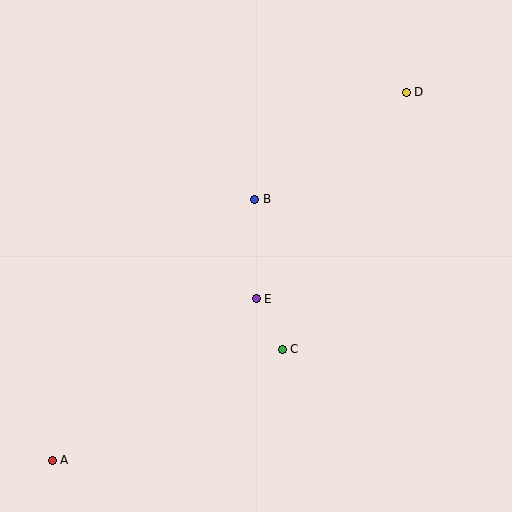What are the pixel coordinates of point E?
Point E is at (256, 299).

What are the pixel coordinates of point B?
Point B is at (255, 199).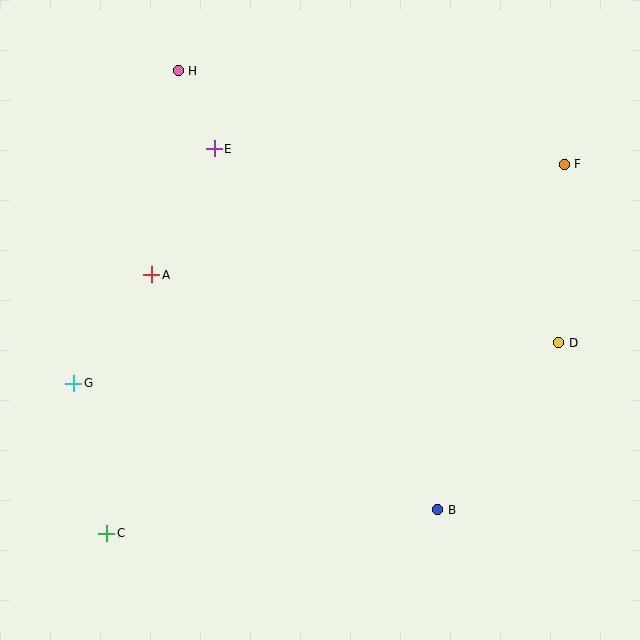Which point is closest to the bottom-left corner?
Point C is closest to the bottom-left corner.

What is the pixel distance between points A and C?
The distance between A and C is 262 pixels.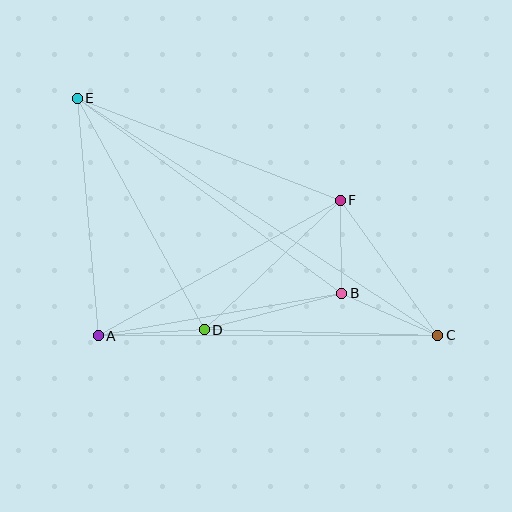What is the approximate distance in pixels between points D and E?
The distance between D and E is approximately 264 pixels.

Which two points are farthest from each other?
Points C and E are farthest from each other.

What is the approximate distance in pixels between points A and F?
The distance between A and F is approximately 278 pixels.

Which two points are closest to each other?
Points B and F are closest to each other.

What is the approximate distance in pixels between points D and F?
The distance between D and F is approximately 188 pixels.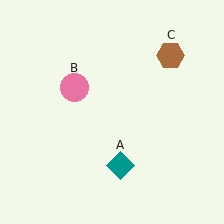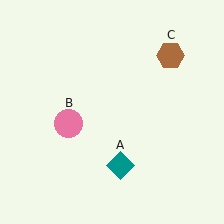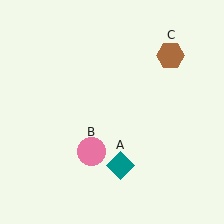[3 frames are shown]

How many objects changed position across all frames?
1 object changed position: pink circle (object B).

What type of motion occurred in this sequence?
The pink circle (object B) rotated counterclockwise around the center of the scene.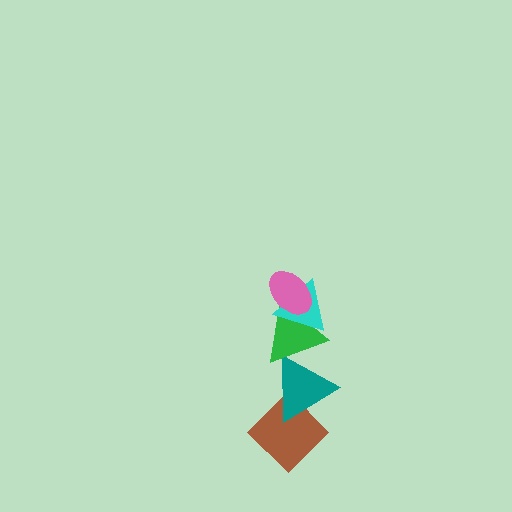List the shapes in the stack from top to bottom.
From top to bottom: the pink ellipse, the cyan triangle, the green triangle, the teal triangle, the brown diamond.